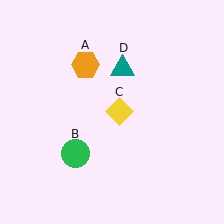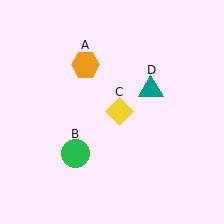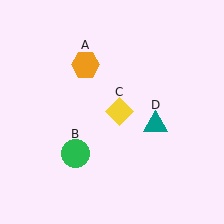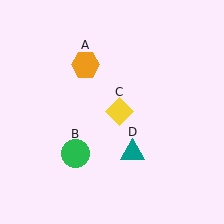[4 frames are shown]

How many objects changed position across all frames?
1 object changed position: teal triangle (object D).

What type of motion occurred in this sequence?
The teal triangle (object D) rotated clockwise around the center of the scene.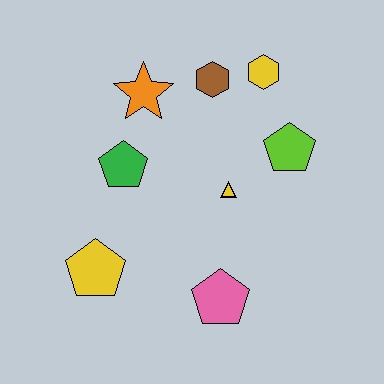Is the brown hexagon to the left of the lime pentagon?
Yes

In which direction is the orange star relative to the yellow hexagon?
The orange star is to the left of the yellow hexagon.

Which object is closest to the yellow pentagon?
The green pentagon is closest to the yellow pentagon.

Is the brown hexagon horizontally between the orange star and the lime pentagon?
Yes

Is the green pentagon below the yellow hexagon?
Yes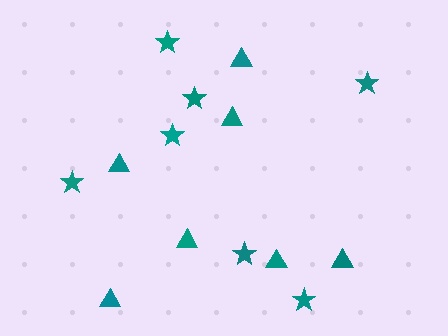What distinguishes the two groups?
There are 2 groups: one group of triangles (7) and one group of stars (7).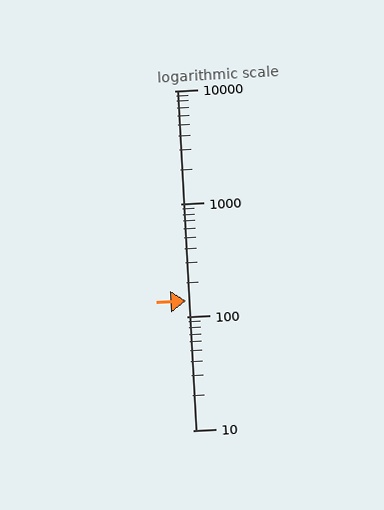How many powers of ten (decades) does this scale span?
The scale spans 3 decades, from 10 to 10000.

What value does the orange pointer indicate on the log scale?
The pointer indicates approximately 140.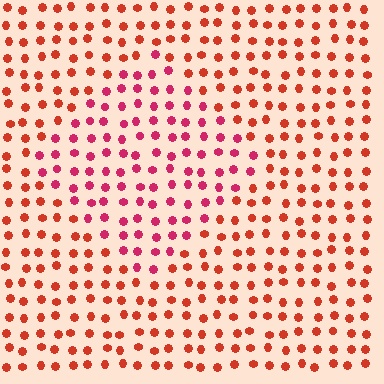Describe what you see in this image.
The image is filled with small red elements in a uniform arrangement. A diamond-shaped region is visible where the elements are tinted to a slightly different hue, forming a subtle color boundary.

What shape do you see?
I see a diamond.